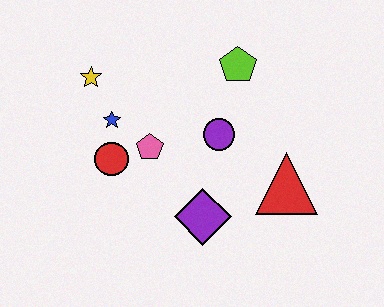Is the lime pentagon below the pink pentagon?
No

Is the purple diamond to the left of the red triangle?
Yes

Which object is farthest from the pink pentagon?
The red triangle is farthest from the pink pentagon.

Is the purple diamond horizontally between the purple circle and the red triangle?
No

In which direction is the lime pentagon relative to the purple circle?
The lime pentagon is above the purple circle.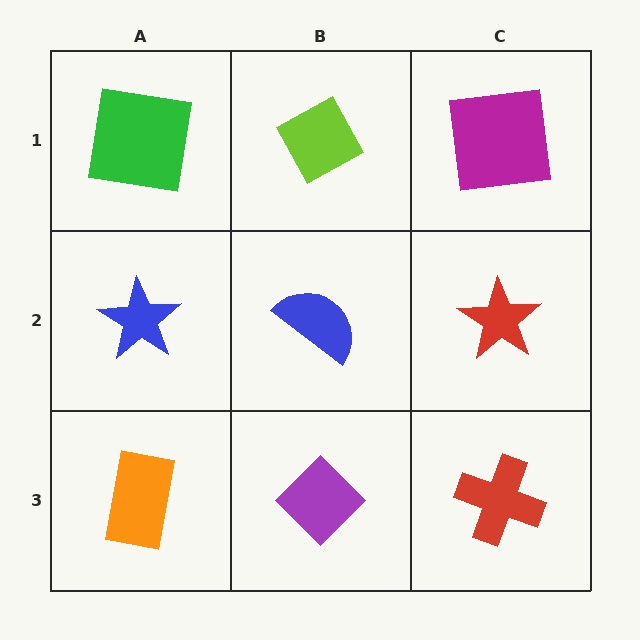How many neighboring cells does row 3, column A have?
2.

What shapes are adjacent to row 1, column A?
A blue star (row 2, column A), a lime diamond (row 1, column B).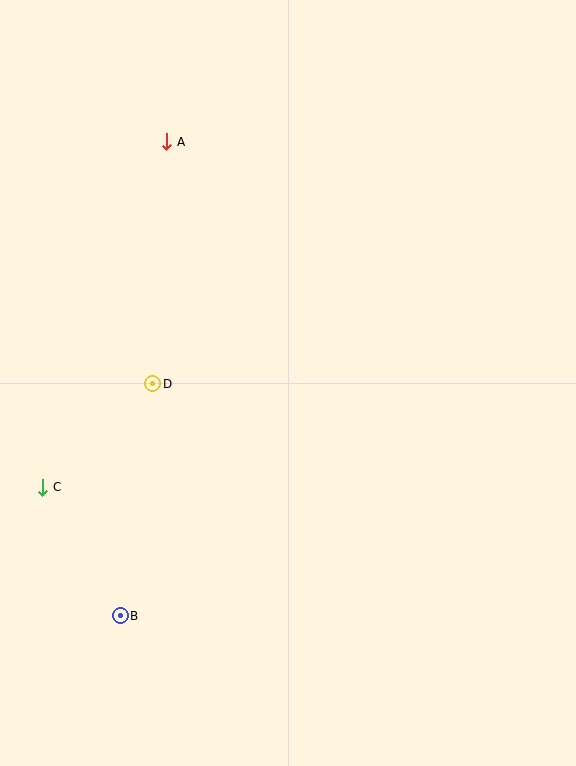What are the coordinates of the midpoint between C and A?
The midpoint between C and A is at (105, 315).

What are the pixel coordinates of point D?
Point D is at (153, 384).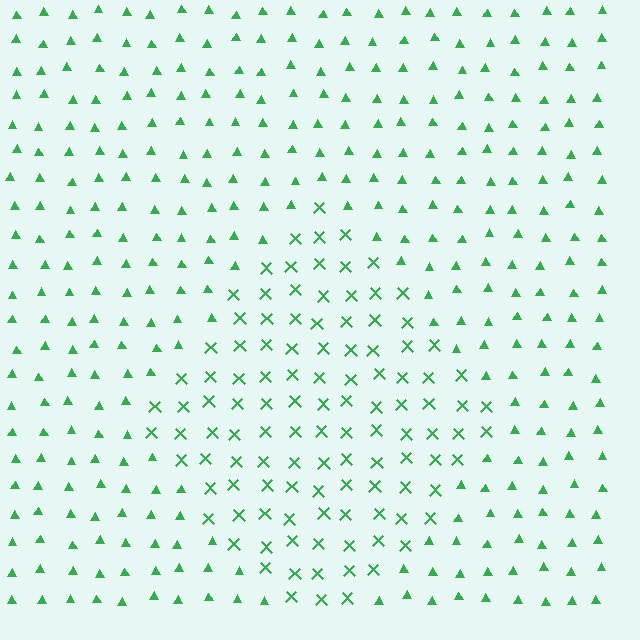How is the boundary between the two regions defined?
The boundary is defined by a change in element shape: X marks inside vs. triangles outside. All elements share the same color and spacing.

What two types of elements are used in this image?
The image uses X marks inside the diamond region and triangles outside it.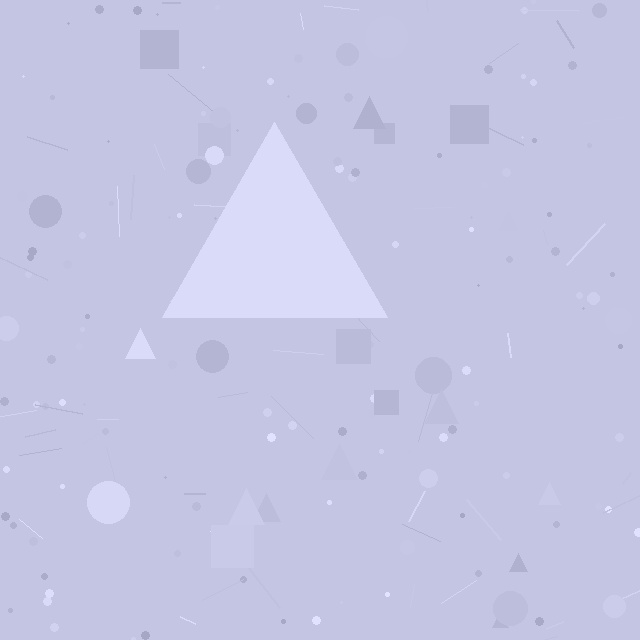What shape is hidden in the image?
A triangle is hidden in the image.